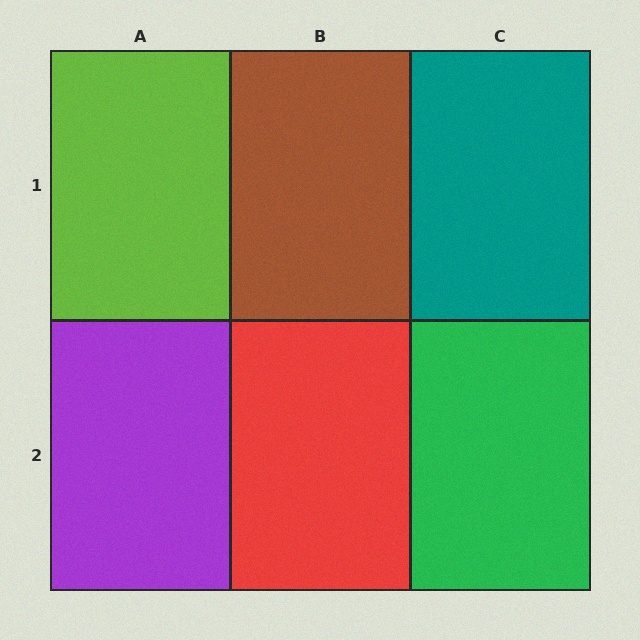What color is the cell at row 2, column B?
Red.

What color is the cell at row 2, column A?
Purple.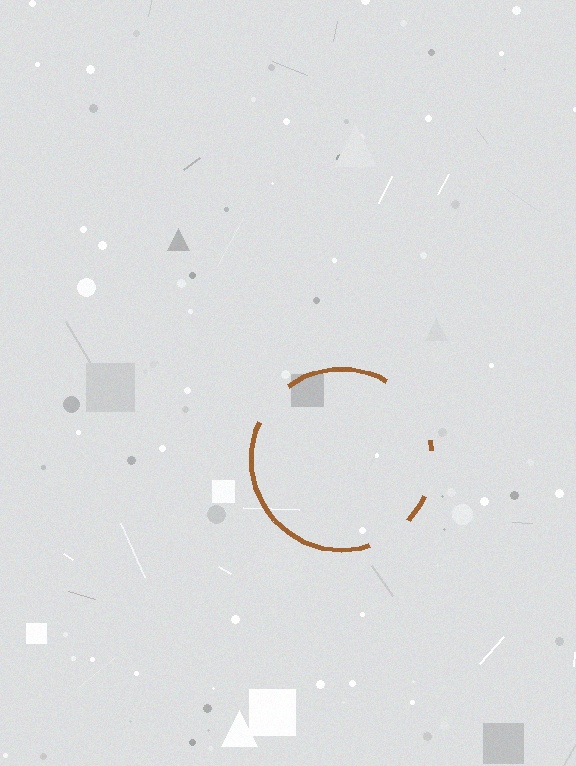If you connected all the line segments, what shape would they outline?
They would outline a circle.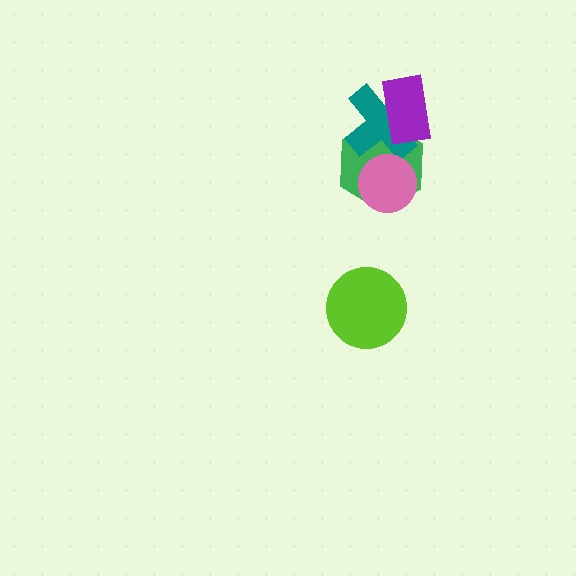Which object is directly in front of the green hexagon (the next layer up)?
The teal cross is directly in front of the green hexagon.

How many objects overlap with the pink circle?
2 objects overlap with the pink circle.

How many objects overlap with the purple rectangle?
2 objects overlap with the purple rectangle.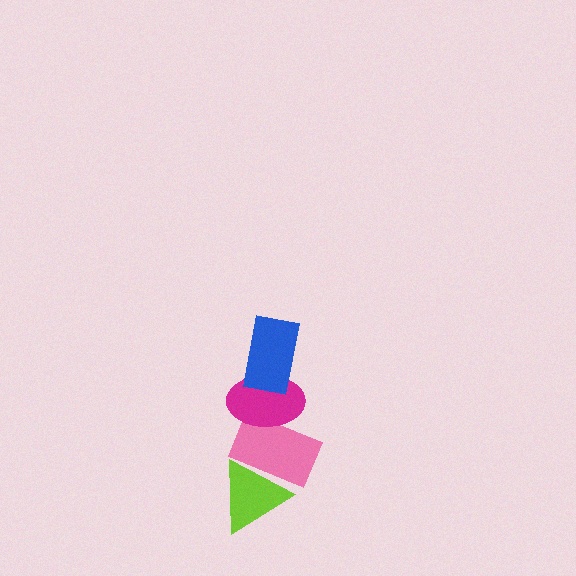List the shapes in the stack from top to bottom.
From top to bottom: the blue rectangle, the magenta ellipse, the pink rectangle, the lime triangle.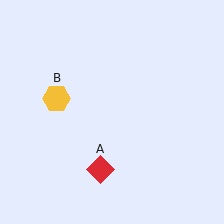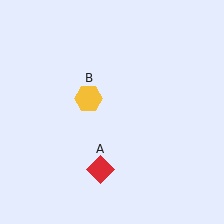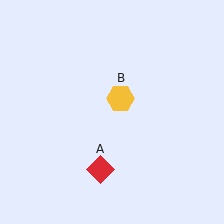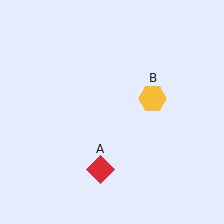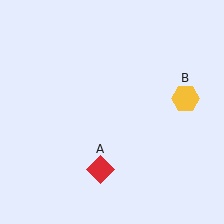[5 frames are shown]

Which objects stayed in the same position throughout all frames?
Red diamond (object A) remained stationary.